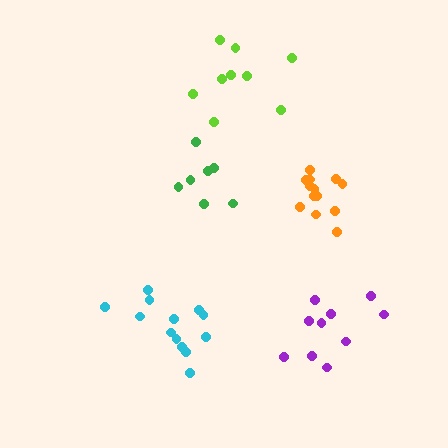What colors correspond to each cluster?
The clusters are colored: cyan, green, orange, purple, lime.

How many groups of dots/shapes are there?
There are 5 groups.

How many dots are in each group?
Group 1: 13 dots, Group 2: 7 dots, Group 3: 13 dots, Group 4: 10 dots, Group 5: 9 dots (52 total).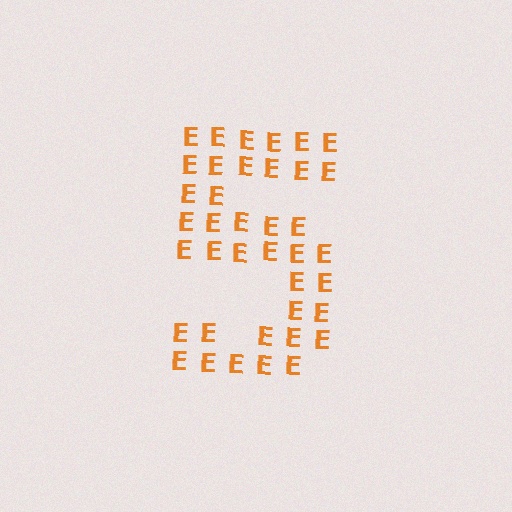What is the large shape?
The large shape is the digit 5.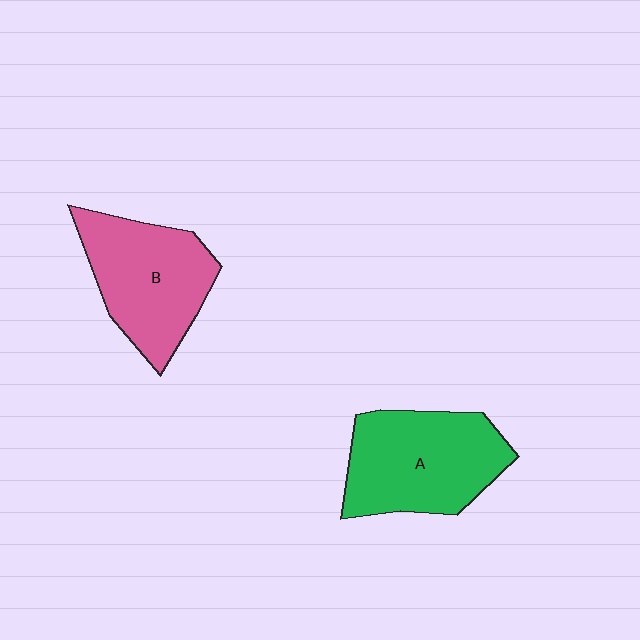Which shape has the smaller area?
Shape B (pink).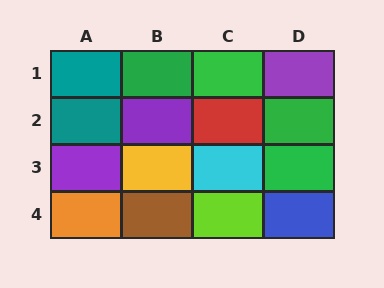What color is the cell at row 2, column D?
Green.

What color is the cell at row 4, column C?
Lime.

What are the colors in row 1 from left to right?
Teal, green, green, purple.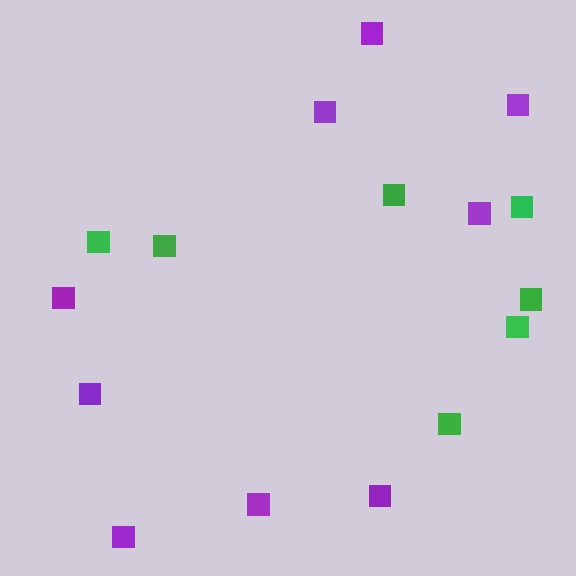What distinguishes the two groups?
There are 2 groups: one group of purple squares (9) and one group of green squares (7).